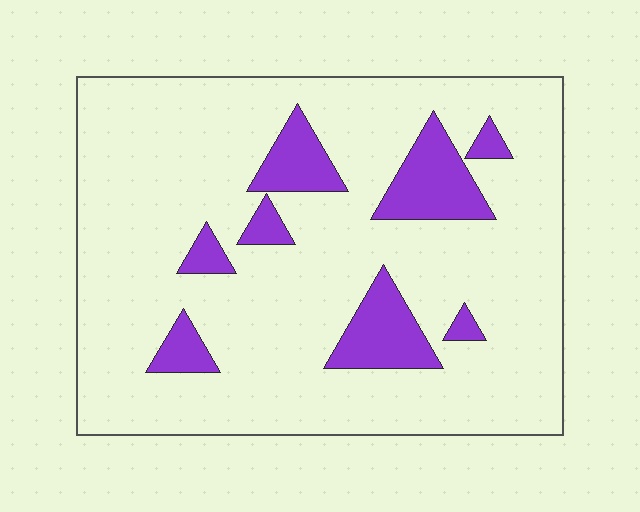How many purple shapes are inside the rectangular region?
8.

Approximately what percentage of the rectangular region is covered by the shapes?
Approximately 15%.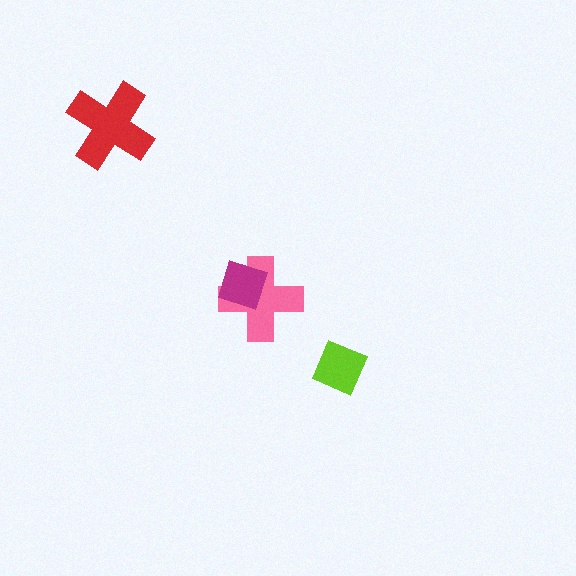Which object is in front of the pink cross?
The magenta diamond is in front of the pink cross.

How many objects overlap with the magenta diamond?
1 object overlaps with the magenta diamond.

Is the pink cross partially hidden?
Yes, it is partially covered by another shape.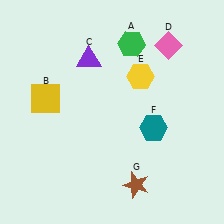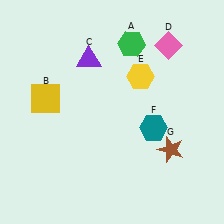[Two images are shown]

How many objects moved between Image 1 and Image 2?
1 object moved between the two images.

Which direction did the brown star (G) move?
The brown star (G) moved up.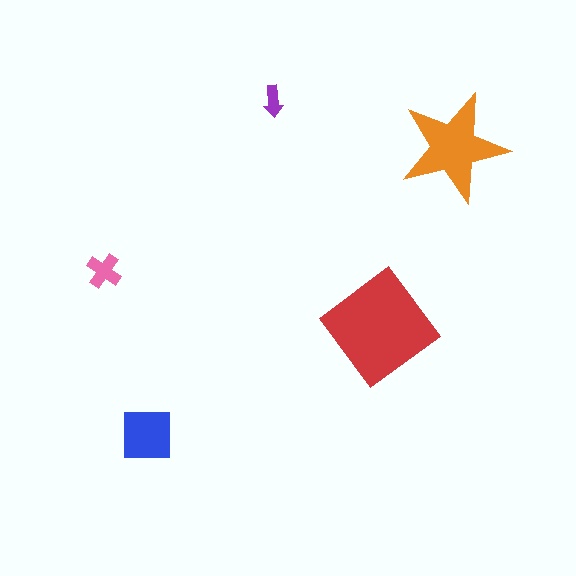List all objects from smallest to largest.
The purple arrow, the pink cross, the blue square, the orange star, the red diamond.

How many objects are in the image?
There are 5 objects in the image.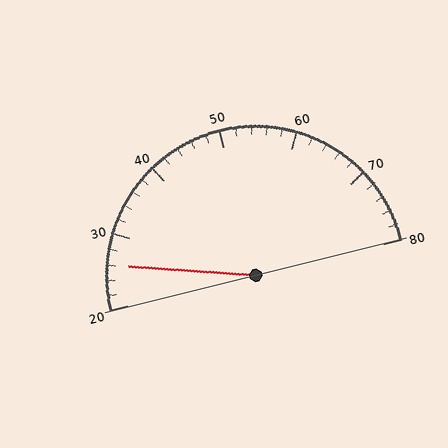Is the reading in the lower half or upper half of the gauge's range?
The reading is in the lower half of the range (20 to 80).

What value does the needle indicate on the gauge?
The needle indicates approximately 26.